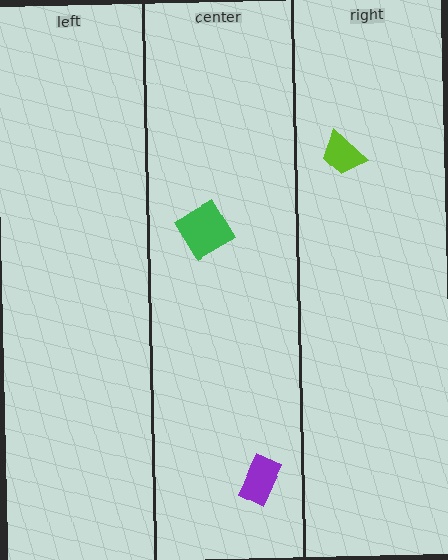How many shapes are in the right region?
1.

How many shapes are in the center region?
2.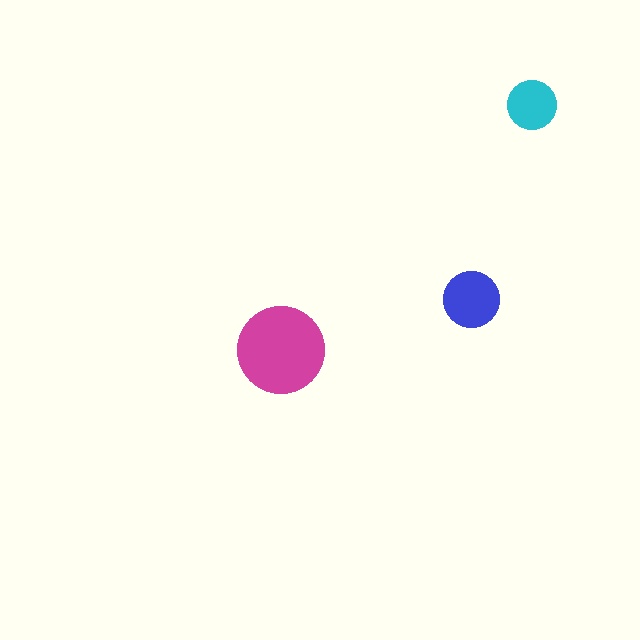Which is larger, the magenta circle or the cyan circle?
The magenta one.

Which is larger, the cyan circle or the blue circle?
The blue one.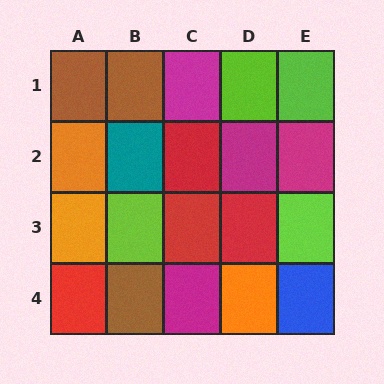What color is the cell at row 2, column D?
Magenta.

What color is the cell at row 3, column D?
Red.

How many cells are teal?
1 cell is teal.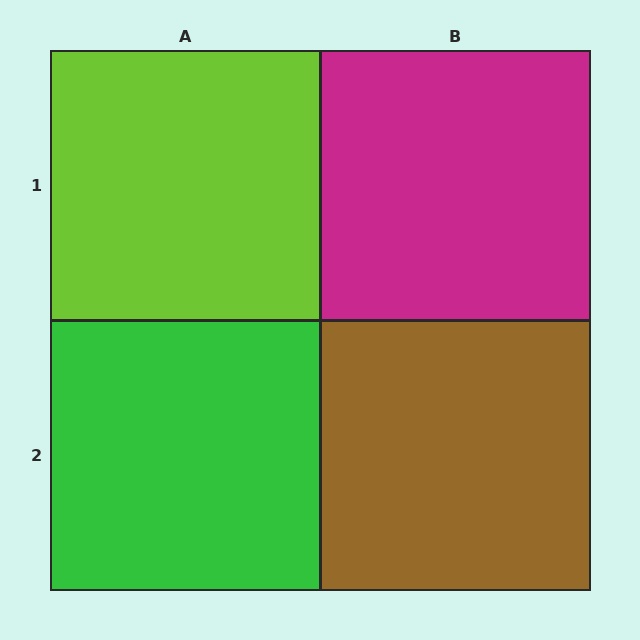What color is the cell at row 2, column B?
Brown.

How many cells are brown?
1 cell is brown.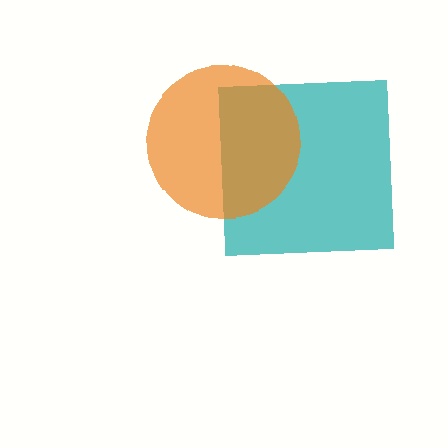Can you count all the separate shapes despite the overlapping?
Yes, there are 2 separate shapes.